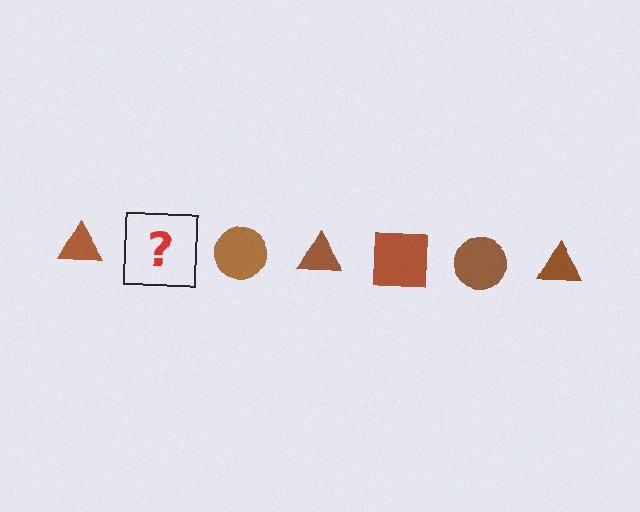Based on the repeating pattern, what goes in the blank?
The blank should be a brown square.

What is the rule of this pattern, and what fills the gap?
The rule is that the pattern cycles through triangle, square, circle shapes in brown. The gap should be filled with a brown square.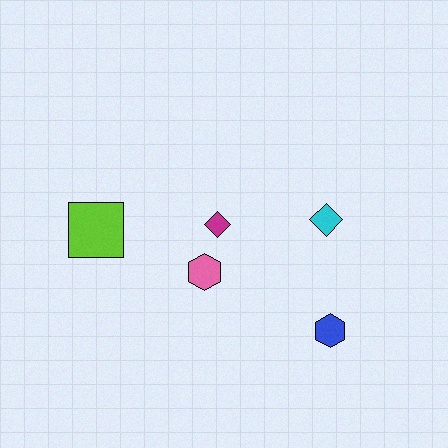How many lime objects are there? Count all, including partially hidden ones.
There is 1 lime object.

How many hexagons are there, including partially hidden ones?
There are 2 hexagons.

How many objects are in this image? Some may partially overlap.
There are 5 objects.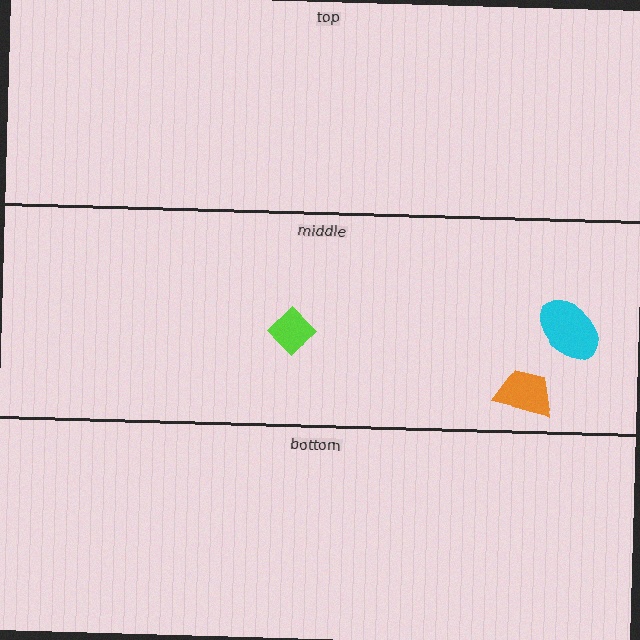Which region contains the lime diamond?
The middle region.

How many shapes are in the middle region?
3.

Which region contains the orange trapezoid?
The middle region.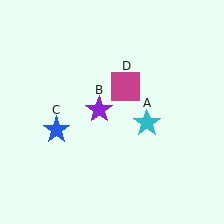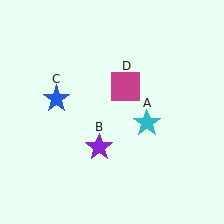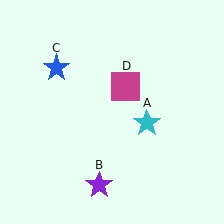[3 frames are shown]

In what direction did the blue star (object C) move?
The blue star (object C) moved up.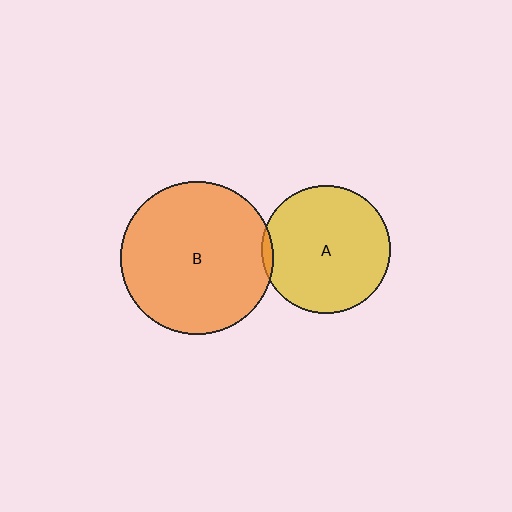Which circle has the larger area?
Circle B (orange).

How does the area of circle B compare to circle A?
Approximately 1.4 times.